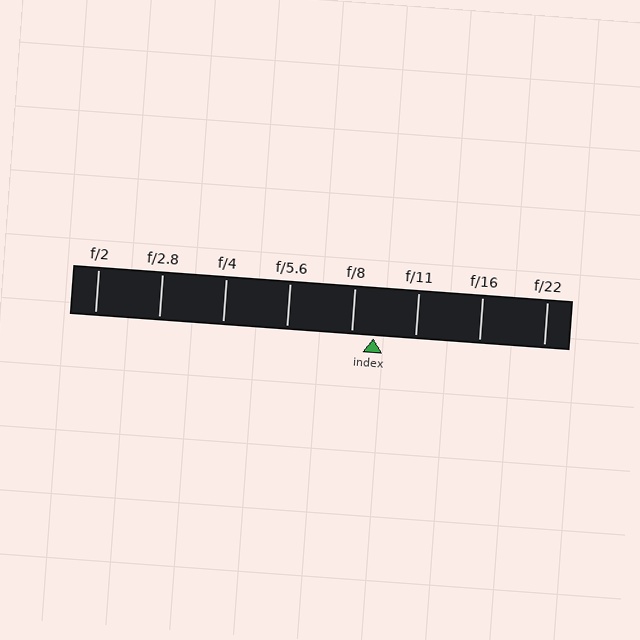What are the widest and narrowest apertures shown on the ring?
The widest aperture shown is f/2 and the narrowest is f/22.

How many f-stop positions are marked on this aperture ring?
There are 8 f-stop positions marked.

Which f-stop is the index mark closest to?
The index mark is closest to f/8.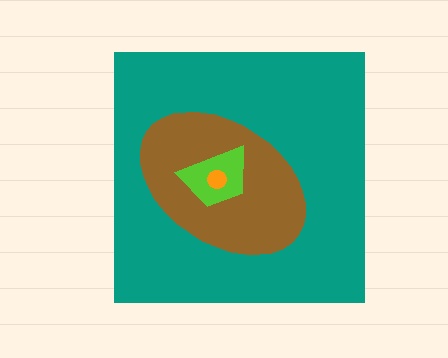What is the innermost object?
The orange circle.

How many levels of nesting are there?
4.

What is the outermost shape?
The teal square.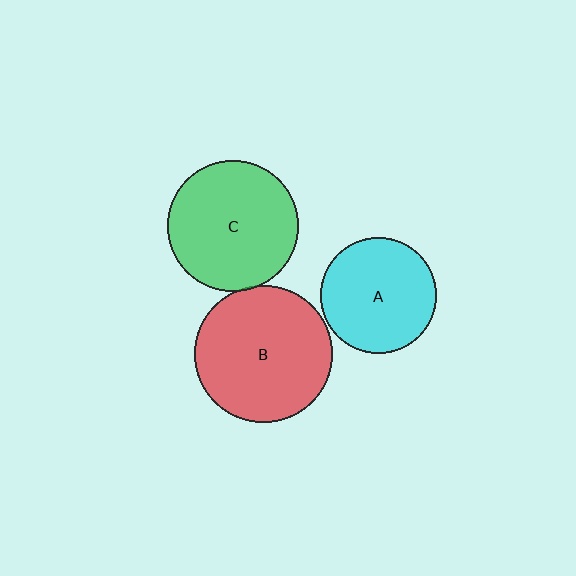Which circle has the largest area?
Circle B (red).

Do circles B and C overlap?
Yes.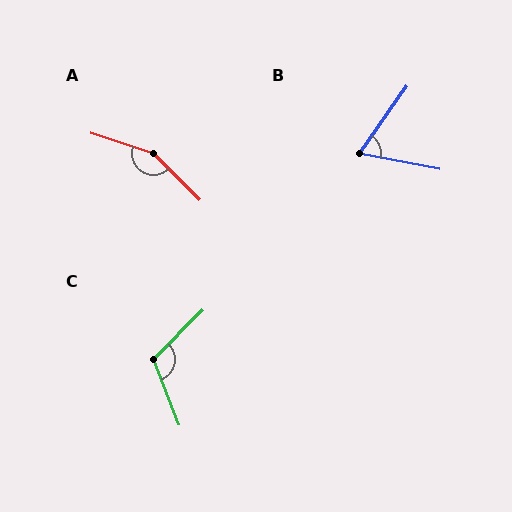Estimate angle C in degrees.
Approximately 114 degrees.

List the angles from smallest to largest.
B (66°), C (114°), A (153°).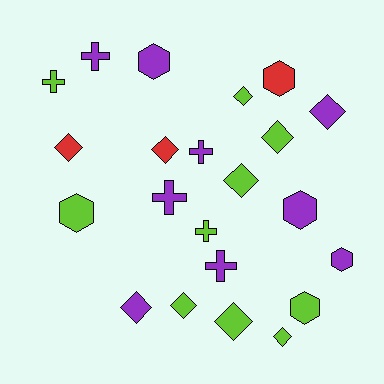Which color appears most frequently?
Lime, with 10 objects.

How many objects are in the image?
There are 22 objects.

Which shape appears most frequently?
Diamond, with 10 objects.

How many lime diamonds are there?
There are 6 lime diamonds.